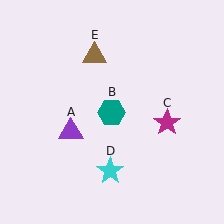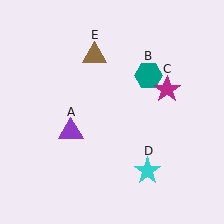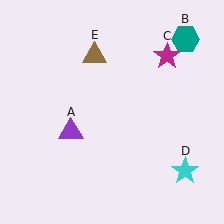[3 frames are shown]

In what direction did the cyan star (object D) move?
The cyan star (object D) moved right.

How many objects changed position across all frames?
3 objects changed position: teal hexagon (object B), magenta star (object C), cyan star (object D).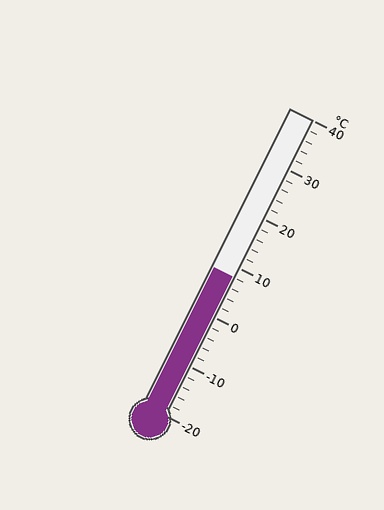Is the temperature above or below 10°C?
The temperature is below 10°C.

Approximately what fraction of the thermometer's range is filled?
The thermometer is filled to approximately 45% of its range.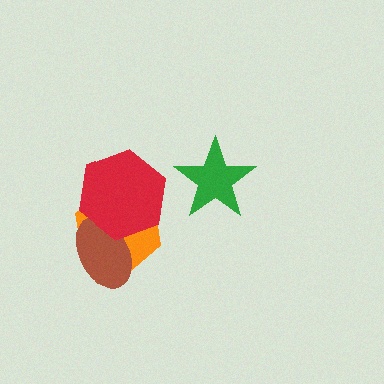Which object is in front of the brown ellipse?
The red hexagon is in front of the brown ellipse.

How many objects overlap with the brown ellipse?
2 objects overlap with the brown ellipse.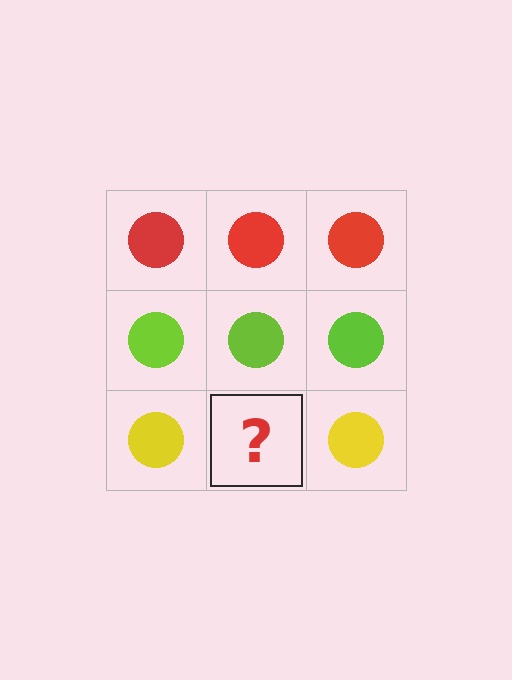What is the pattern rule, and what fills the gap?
The rule is that each row has a consistent color. The gap should be filled with a yellow circle.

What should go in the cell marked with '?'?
The missing cell should contain a yellow circle.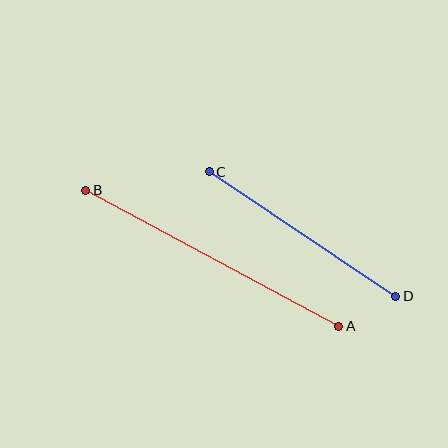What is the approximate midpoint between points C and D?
The midpoint is at approximately (302, 234) pixels.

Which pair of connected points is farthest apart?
Points A and B are farthest apart.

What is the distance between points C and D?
The distance is approximately 224 pixels.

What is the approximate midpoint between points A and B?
The midpoint is at approximately (212, 258) pixels.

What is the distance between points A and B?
The distance is approximately 287 pixels.